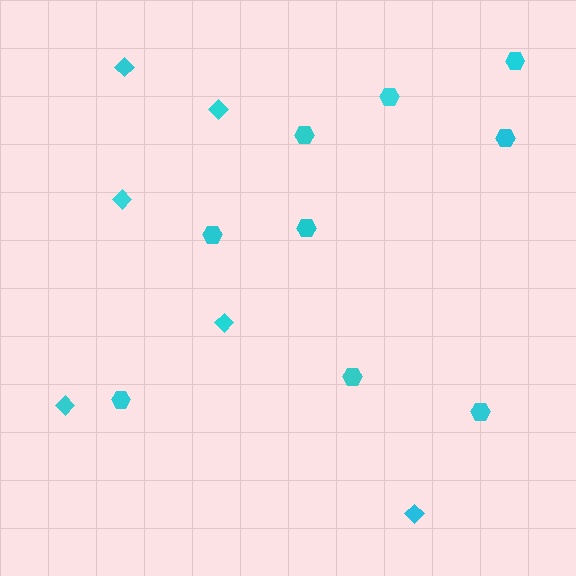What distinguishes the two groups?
There are 2 groups: one group of hexagons (9) and one group of diamonds (6).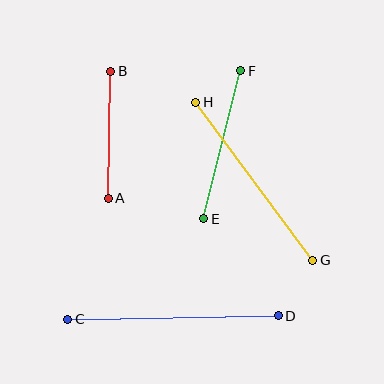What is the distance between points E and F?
The distance is approximately 153 pixels.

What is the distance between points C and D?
The distance is approximately 211 pixels.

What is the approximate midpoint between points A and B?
The midpoint is at approximately (110, 135) pixels.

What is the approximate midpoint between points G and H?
The midpoint is at approximately (254, 181) pixels.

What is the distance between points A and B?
The distance is approximately 127 pixels.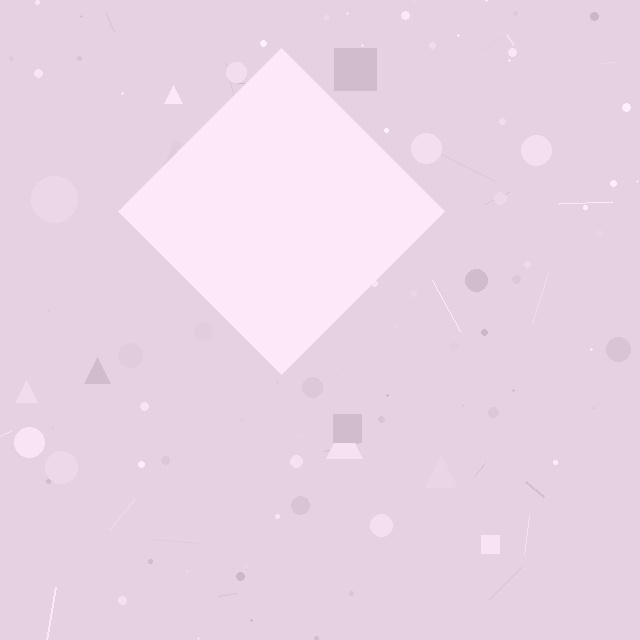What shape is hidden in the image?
A diamond is hidden in the image.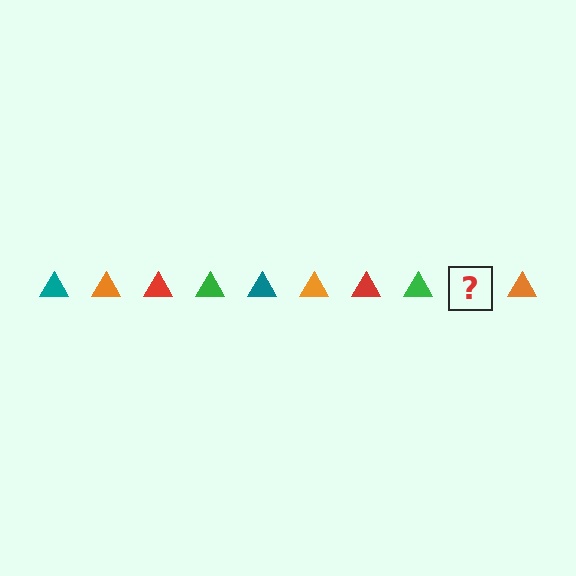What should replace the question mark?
The question mark should be replaced with a teal triangle.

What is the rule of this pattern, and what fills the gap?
The rule is that the pattern cycles through teal, orange, red, green triangles. The gap should be filled with a teal triangle.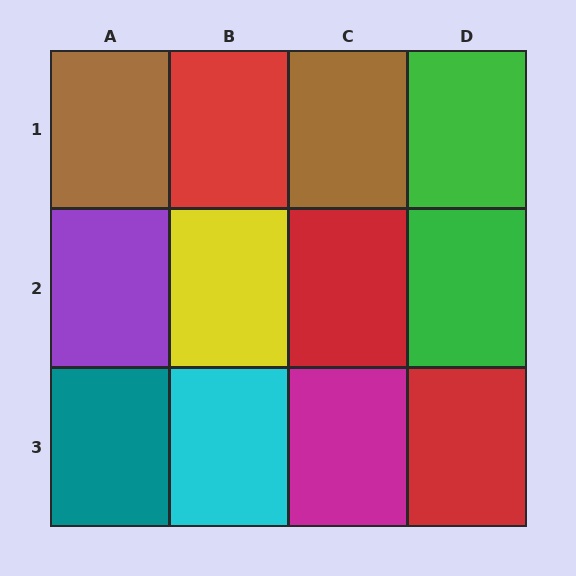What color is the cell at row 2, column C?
Red.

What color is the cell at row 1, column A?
Brown.